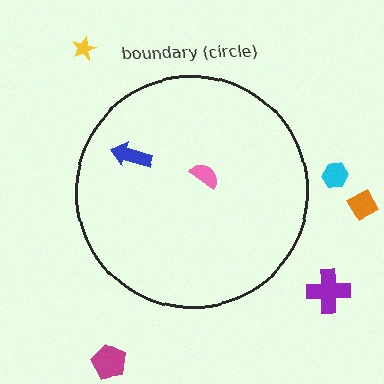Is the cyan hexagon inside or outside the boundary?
Outside.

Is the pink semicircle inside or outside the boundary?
Inside.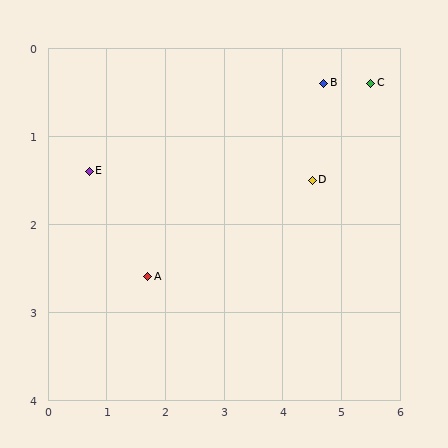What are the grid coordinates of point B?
Point B is at approximately (4.7, 0.4).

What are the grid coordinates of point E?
Point E is at approximately (0.7, 1.4).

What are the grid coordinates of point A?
Point A is at approximately (1.7, 2.6).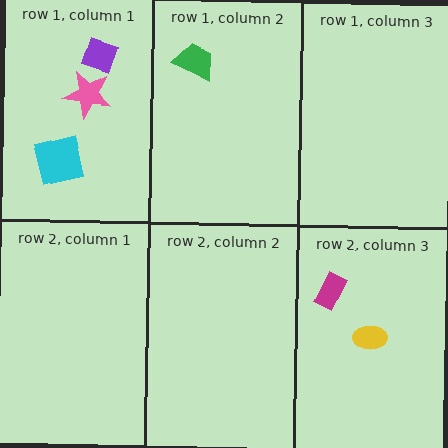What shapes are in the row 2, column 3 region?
The magenta rectangle, the yellow ellipse.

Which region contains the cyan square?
The row 1, column 1 region.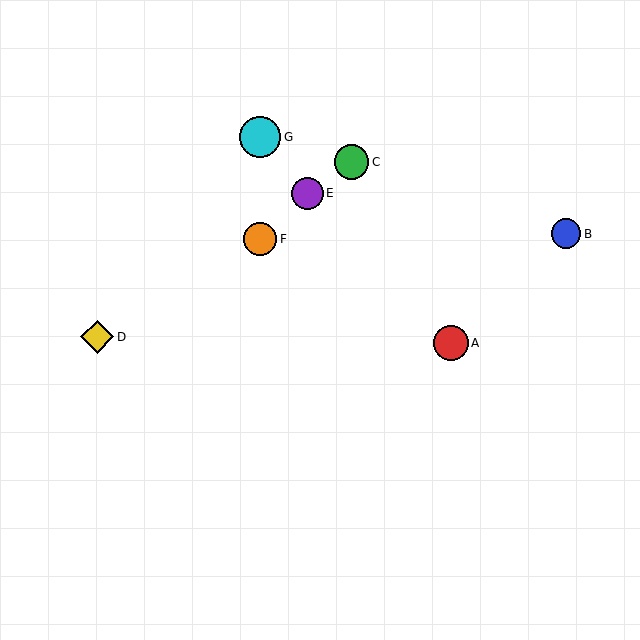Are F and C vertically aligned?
No, F is at x≈260 and C is at x≈352.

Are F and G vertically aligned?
Yes, both are at x≈260.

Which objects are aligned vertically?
Objects F, G are aligned vertically.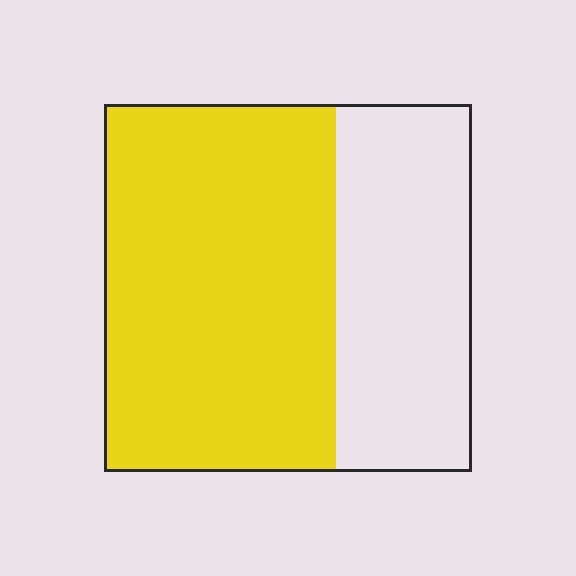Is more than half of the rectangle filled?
Yes.